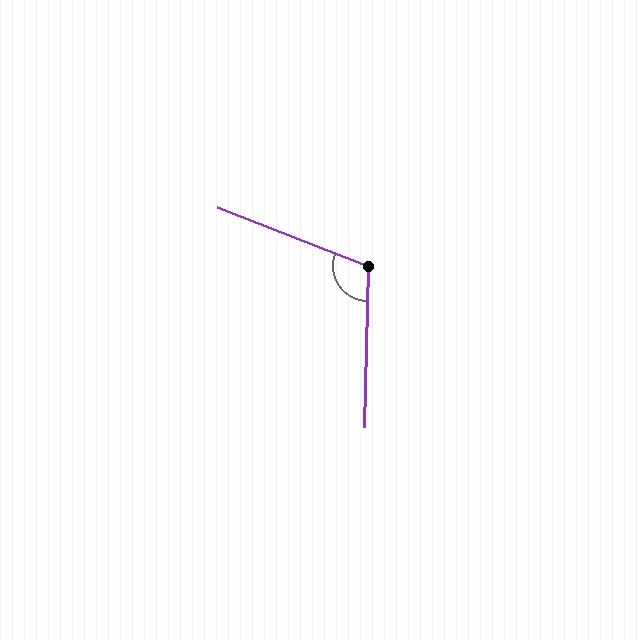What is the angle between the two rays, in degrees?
Approximately 110 degrees.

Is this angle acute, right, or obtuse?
It is obtuse.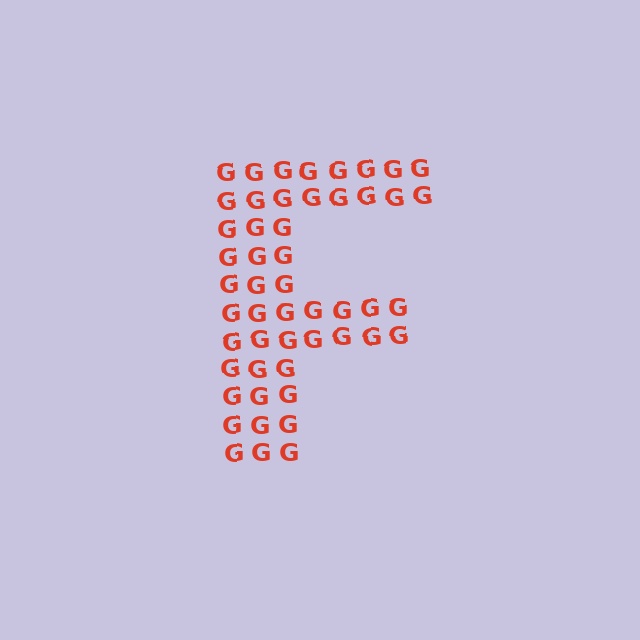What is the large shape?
The large shape is the letter F.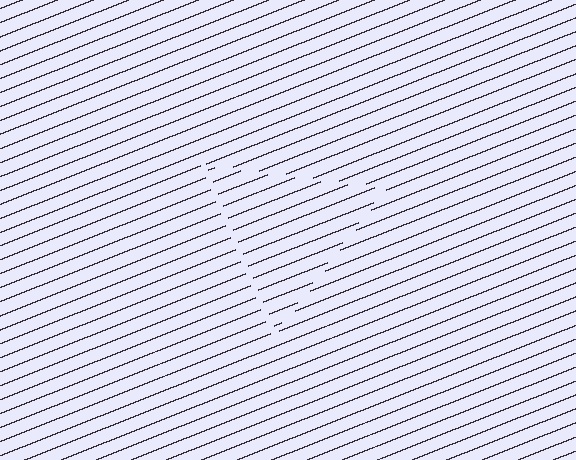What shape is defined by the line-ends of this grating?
An illusory triangle. The interior of the shape contains the same grating, shifted by half a period — the contour is defined by the phase discontinuity where line-ends from the inner and outer gratings abut.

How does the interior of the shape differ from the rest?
The interior of the shape contains the same grating, shifted by half a period — the contour is defined by the phase discontinuity where line-ends from the inner and outer gratings abut.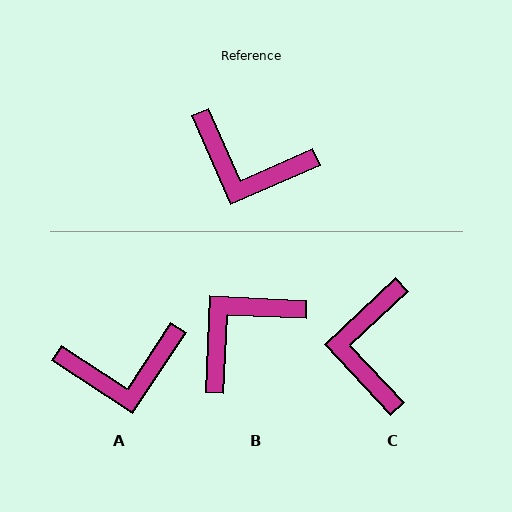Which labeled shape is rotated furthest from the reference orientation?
B, about 116 degrees away.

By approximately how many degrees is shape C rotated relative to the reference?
Approximately 71 degrees clockwise.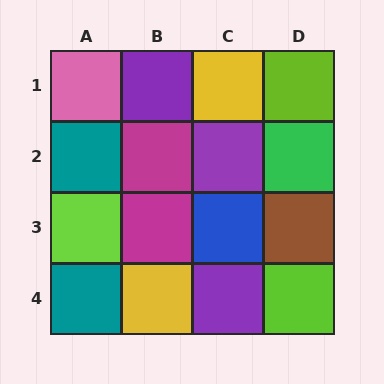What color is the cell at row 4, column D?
Lime.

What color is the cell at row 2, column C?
Purple.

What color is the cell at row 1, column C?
Yellow.